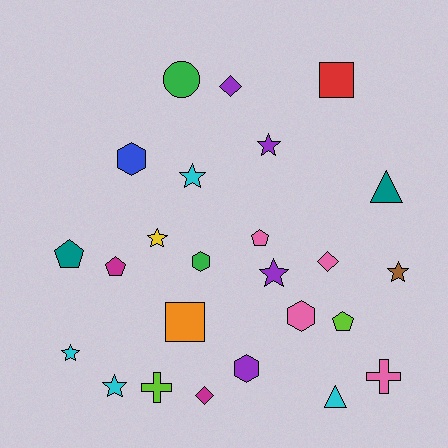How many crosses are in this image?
There are 2 crosses.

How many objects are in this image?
There are 25 objects.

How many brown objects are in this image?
There is 1 brown object.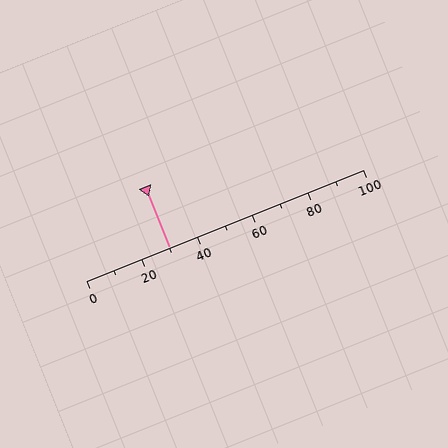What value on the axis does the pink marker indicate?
The marker indicates approximately 30.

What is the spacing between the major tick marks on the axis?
The major ticks are spaced 20 apart.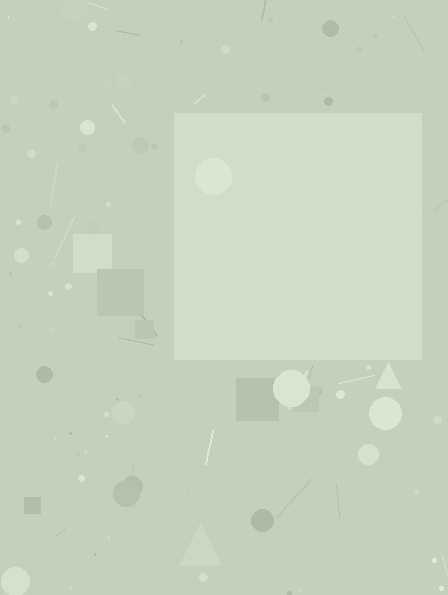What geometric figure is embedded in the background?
A square is embedded in the background.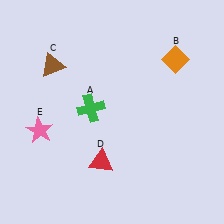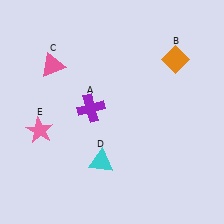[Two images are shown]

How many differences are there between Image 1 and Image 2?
There are 3 differences between the two images.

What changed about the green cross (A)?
In Image 1, A is green. In Image 2, it changed to purple.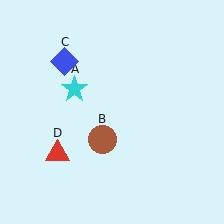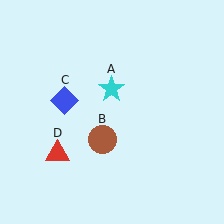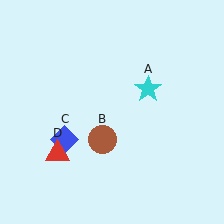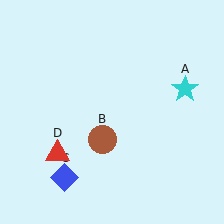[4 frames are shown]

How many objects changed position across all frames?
2 objects changed position: cyan star (object A), blue diamond (object C).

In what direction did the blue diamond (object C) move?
The blue diamond (object C) moved down.